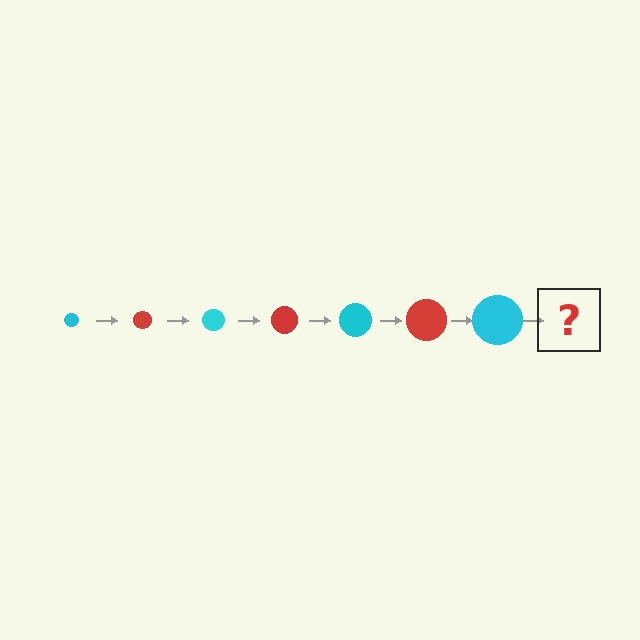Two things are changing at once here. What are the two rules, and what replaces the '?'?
The two rules are that the circle grows larger each step and the color cycles through cyan and red. The '?' should be a red circle, larger than the previous one.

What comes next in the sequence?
The next element should be a red circle, larger than the previous one.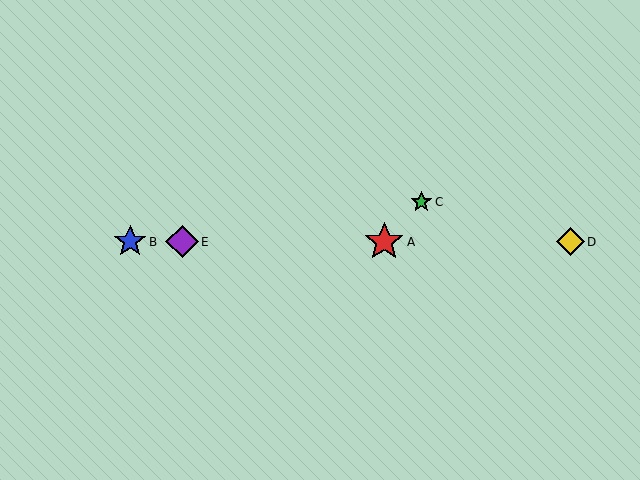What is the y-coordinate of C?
Object C is at y≈202.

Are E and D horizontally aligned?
Yes, both are at y≈242.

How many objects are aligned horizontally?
4 objects (A, B, D, E) are aligned horizontally.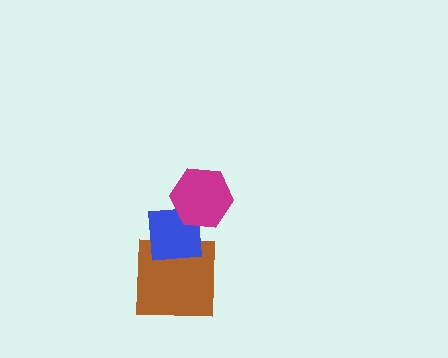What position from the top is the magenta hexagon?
The magenta hexagon is 1st from the top.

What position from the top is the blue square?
The blue square is 2nd from the top.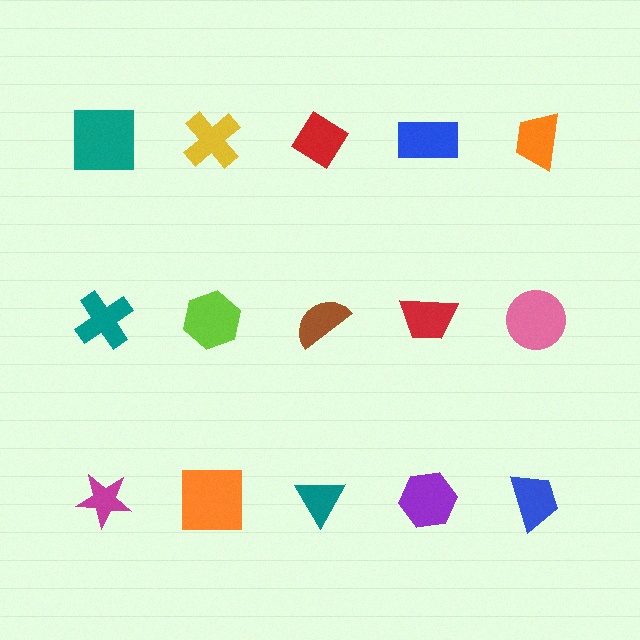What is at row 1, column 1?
A teal square.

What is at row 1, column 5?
An orange trapezoid.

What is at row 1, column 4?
A blue rectangle.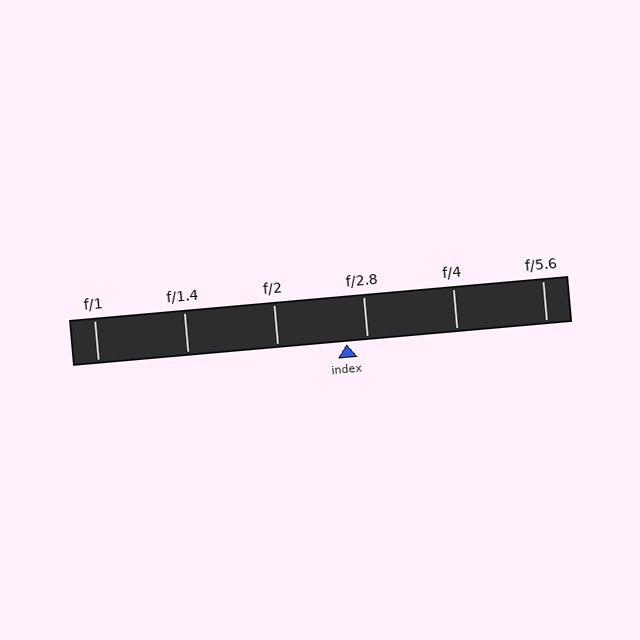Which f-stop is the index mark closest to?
The index mark is closest to f/2.8.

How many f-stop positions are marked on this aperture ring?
There are 6 f-stop positions marked.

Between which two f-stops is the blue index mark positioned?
The index mark is between f/2 and f/2.8.